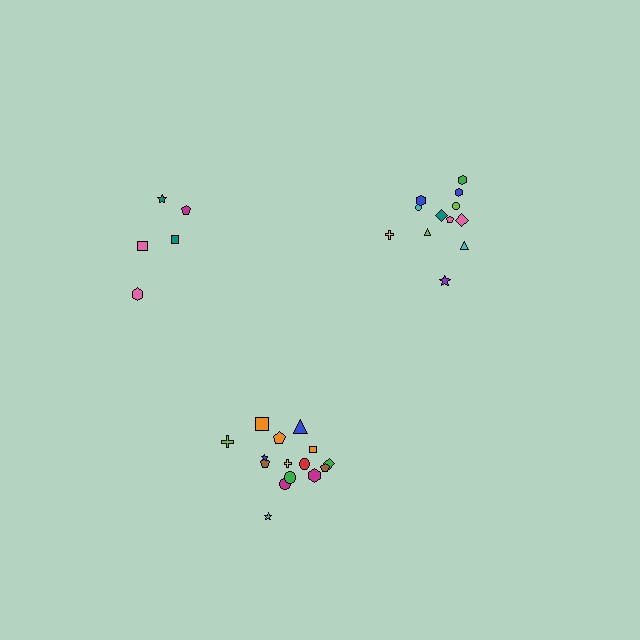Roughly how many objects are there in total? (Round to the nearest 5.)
Roughly 30 objects in total.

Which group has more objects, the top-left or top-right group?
The top-right group.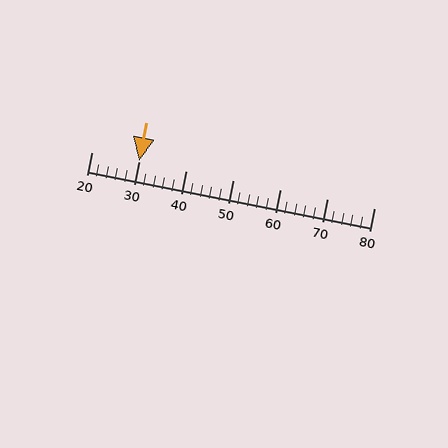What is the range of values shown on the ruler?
The ruler shows values from 20 to 80.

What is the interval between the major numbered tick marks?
The major tick marks are spaced 10 units apart.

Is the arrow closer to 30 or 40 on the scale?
The arrow is closer to 30.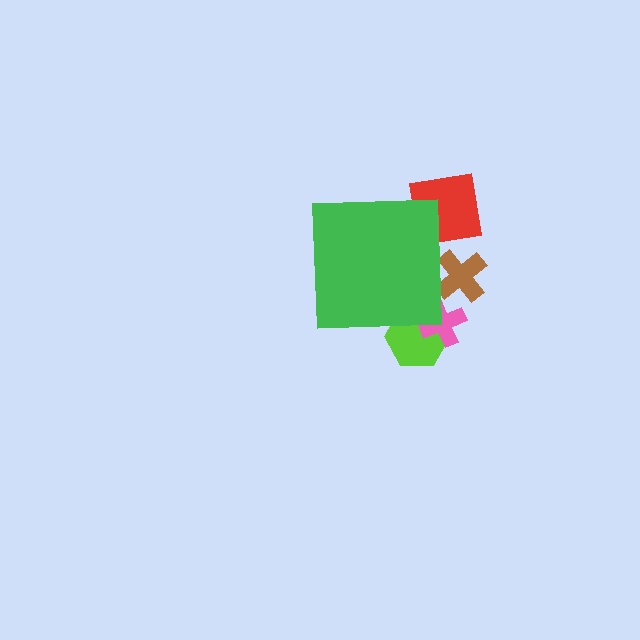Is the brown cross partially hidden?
Yes, the brown cross is partially hidden behind the green square.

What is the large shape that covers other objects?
A green square.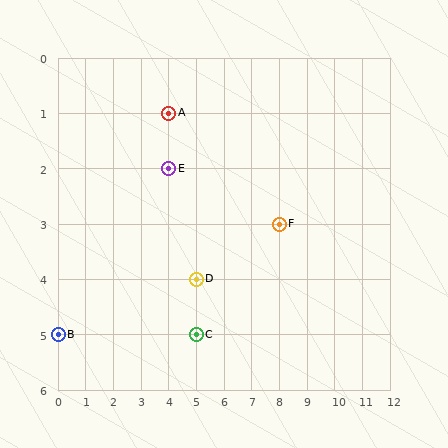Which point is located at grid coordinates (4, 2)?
Point E is at (4, 2).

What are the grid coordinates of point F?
Point F is at grid coordinates (8, 3).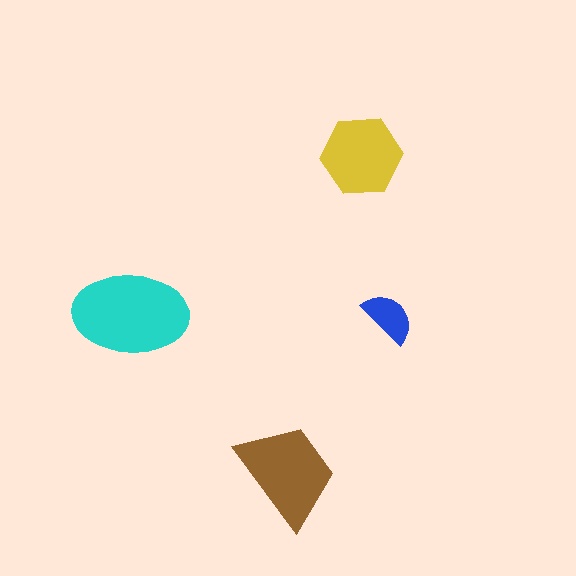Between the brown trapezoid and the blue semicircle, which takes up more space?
The brown trapezoid.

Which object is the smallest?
The blue semicircle.